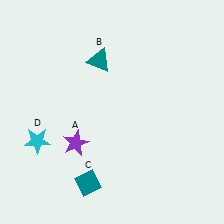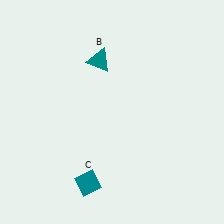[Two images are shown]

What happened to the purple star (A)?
The purple star (A) was removed in Image 2. It was in the bottom-left area of Image 1.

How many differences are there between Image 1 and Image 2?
There are 2 differences between the two images.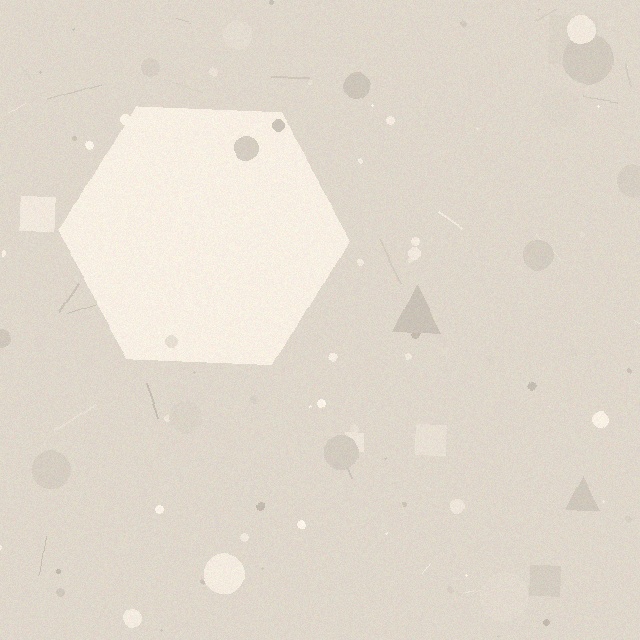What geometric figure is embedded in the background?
A hexagon is embedded in the background.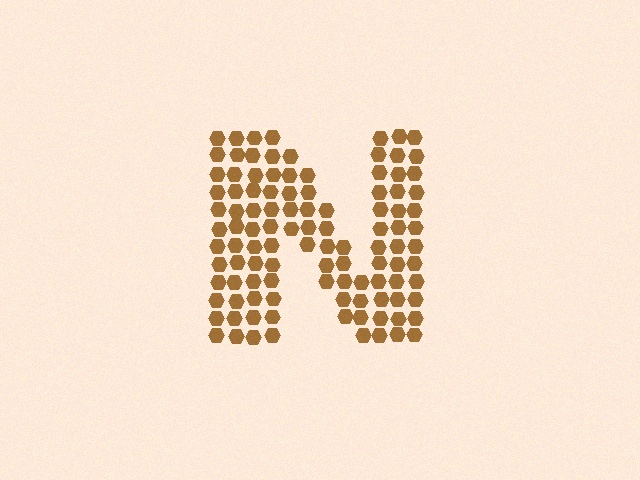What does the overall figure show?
The overall figure shows the letter N.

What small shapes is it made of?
It is made of small hexagons.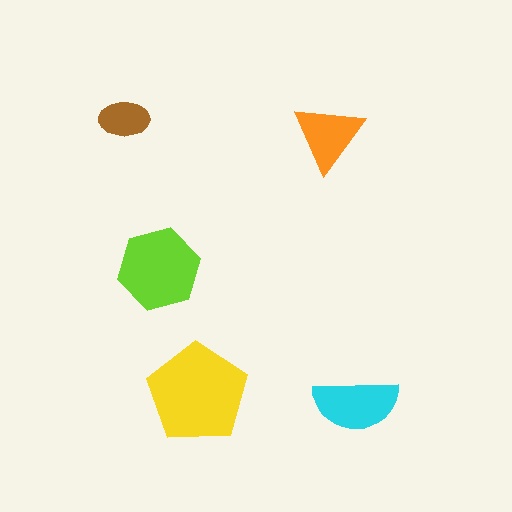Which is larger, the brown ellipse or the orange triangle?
The orange triangle.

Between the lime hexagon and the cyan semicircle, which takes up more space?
The lime hexagon.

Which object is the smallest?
The brown ellipse.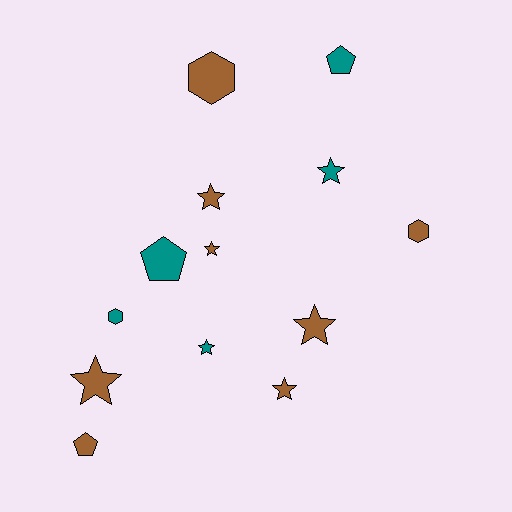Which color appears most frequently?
Brown, with 8 objects.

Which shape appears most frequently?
Star, with 7 objects.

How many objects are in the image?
There are 13 objects.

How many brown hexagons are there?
There are 2 brown hexagons.